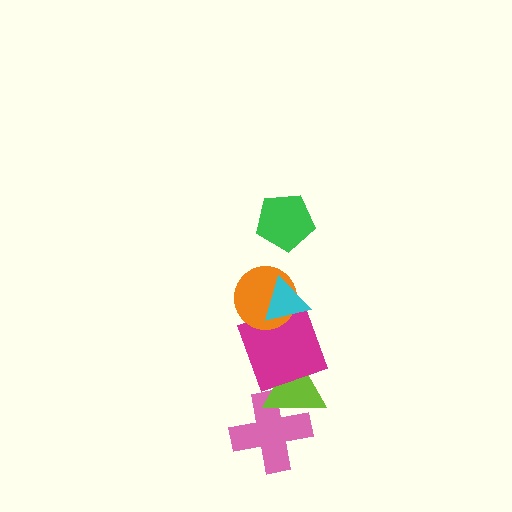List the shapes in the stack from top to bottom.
From top to bottom: the green pentagon, the cyan triangle, the orange circle, the magenta square, the lime triangle, the pink cross.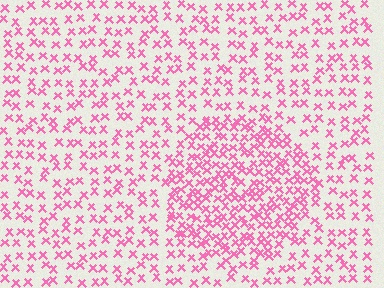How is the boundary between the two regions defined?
The boundary is defined by a change in element density (approximately 2.0x ratio). All elements are the same color, size, and shape.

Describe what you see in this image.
The image contains small pink elements arranged at two different densities. A circle-shaped region is visible where the elements are more densely packed than the surrounding area.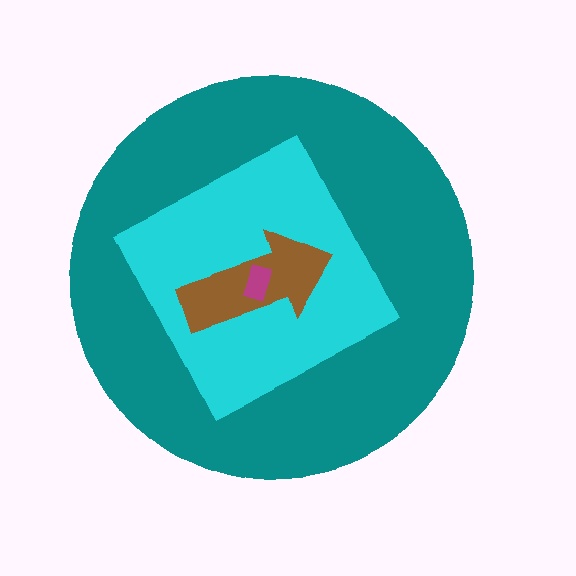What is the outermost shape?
The teal circle.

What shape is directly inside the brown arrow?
The magenta rectangle.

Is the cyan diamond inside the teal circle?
Yes.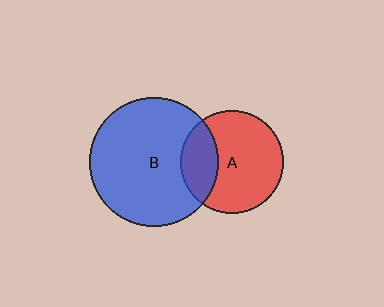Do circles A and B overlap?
Yes.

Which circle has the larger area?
Circle B (blue).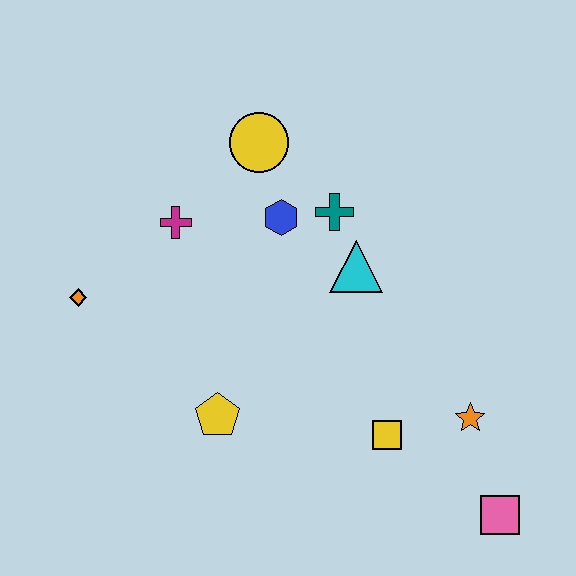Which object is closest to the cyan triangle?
The teal cross is closest to the cyan triangle.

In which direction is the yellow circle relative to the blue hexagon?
The yellow circle is above the blue hexagon.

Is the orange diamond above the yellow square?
Yes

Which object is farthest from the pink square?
The orange diamond is farthest from the pink square.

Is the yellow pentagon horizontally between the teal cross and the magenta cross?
Yes